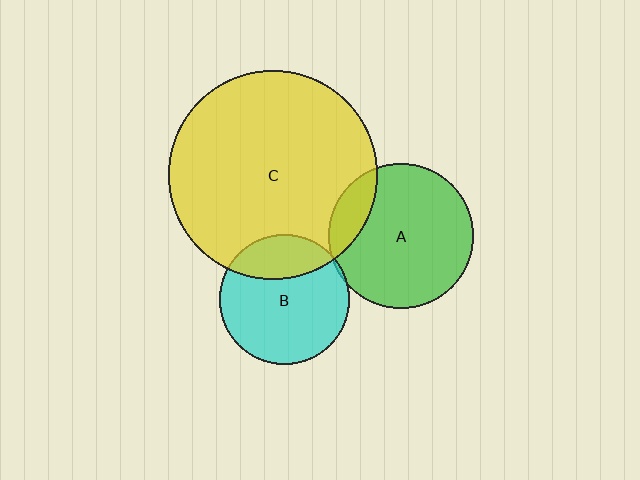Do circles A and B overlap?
Yes.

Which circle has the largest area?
Circle C (yellow).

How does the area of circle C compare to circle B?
Approximately 2.6 times.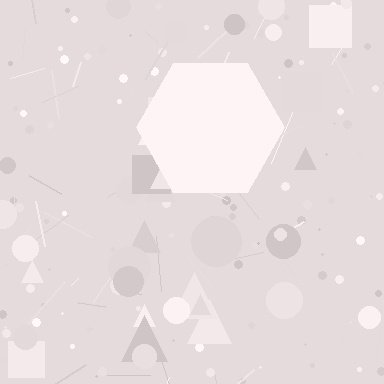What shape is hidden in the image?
A hexagon is hidden in the image.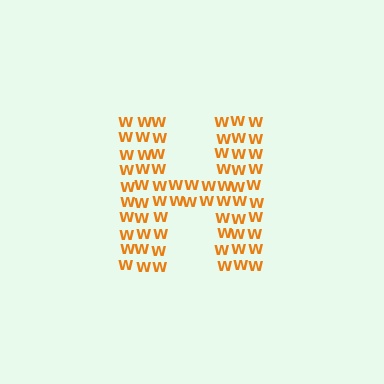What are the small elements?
The small elements are letter W's.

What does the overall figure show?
The overall figure shows the letter H.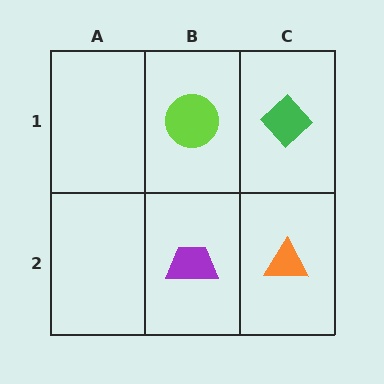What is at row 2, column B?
A purple trapezoid.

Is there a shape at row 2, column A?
No, that cell is empty.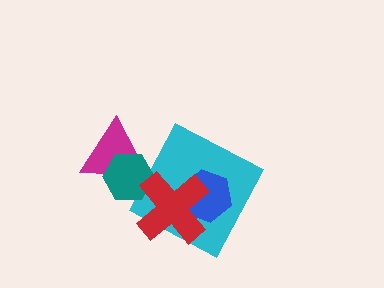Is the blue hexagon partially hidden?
Yes, it is partially covered by another shape.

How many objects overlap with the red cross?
3 objects overlap with the red cross.